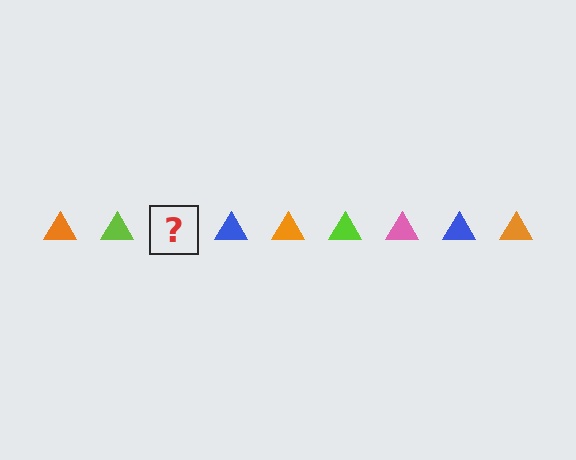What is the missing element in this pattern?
The missing element is a pink triangle.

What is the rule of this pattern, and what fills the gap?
The rule is that the pattern cycles through orange, lime, pink, blue triangles. The gap should be filled with a pink triangle.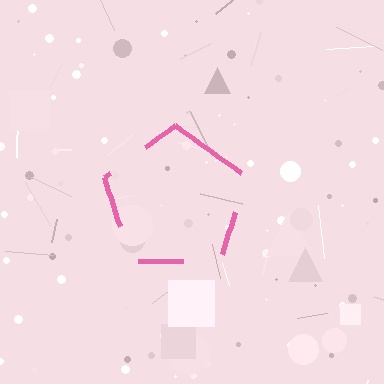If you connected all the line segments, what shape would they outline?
They would outline a pentagon.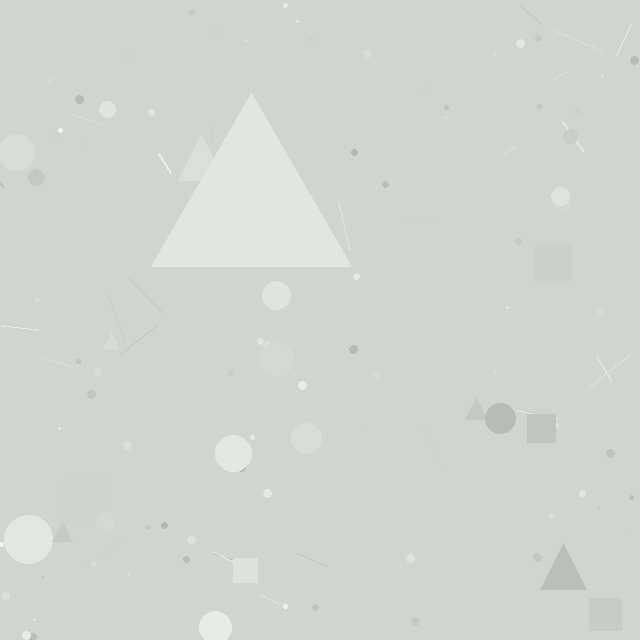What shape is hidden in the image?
A triangle is hidden in the image.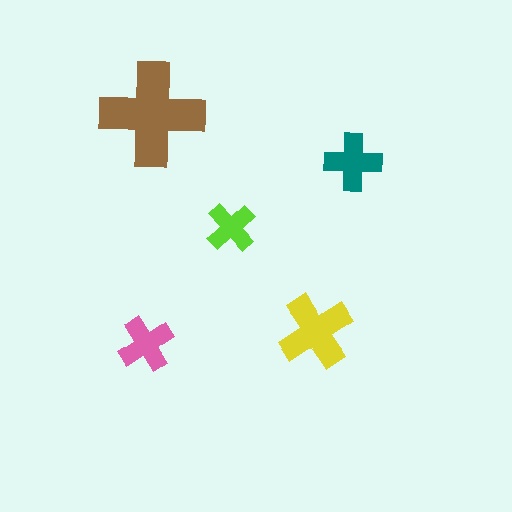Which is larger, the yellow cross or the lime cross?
The yellow one.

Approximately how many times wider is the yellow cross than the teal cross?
About 1.5 times wider.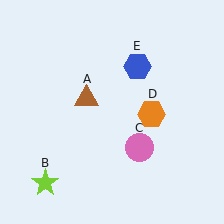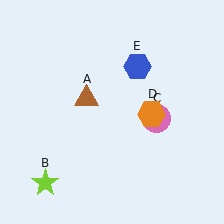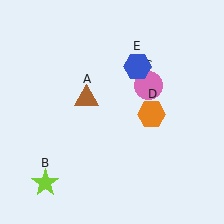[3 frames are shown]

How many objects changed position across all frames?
1 object changed position: pink circle (object C).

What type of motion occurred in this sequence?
The pink circle (object C) rotated counterclockwise around the center of the scene.